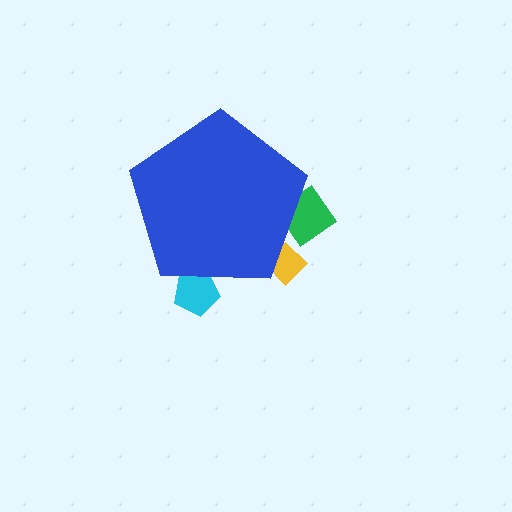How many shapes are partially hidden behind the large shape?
3 shapes are partially hidden.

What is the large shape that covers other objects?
A blue pentagon.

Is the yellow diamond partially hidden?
Yes, the yellow diamond is partially hidden behind the blue pentagon.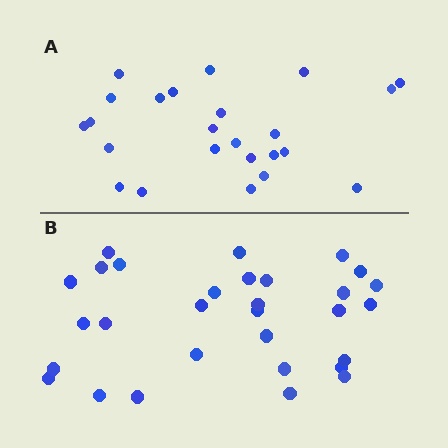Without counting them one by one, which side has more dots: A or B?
Region B (the bottom region) has more dots.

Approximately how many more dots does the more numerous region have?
Region B has about 6 more dots than region A.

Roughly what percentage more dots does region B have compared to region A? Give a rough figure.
About 25% more.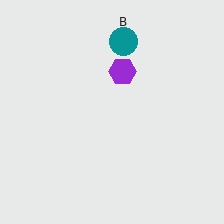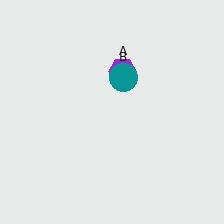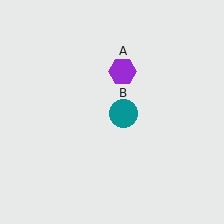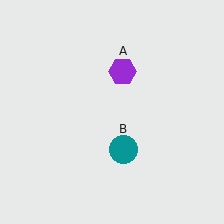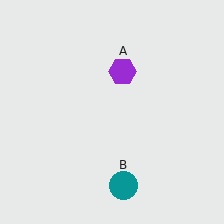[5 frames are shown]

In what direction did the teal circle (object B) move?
The teal circle (object B) moved down.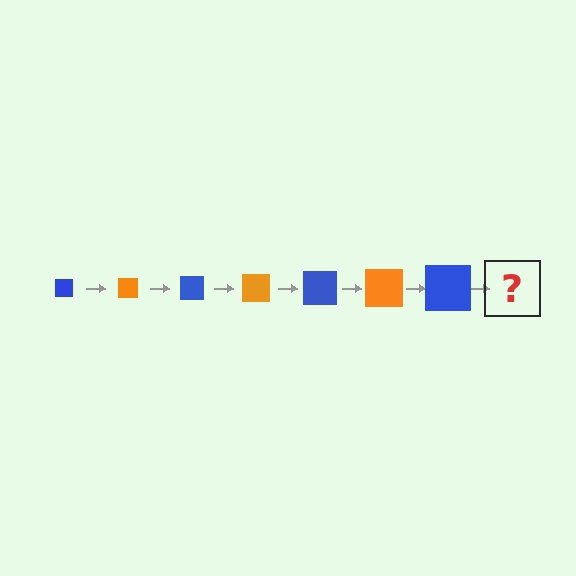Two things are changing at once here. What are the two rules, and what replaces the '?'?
The two rules are that the square grows larger each step and the color cycles through blue and orange. The '?' should be an orange square, larger than the previous one.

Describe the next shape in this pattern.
It should be an orange square, larger than the previous one.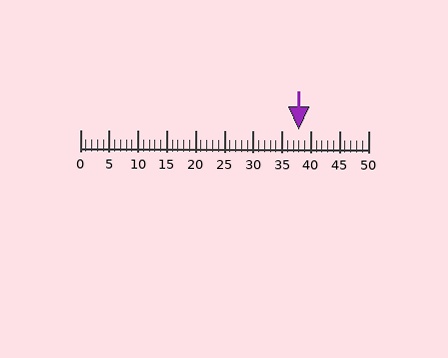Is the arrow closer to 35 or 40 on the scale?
The arrow is closer to 40.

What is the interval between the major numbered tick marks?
The major tick marks are spaced 5 units apart.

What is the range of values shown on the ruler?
The ruler shows values from 0 to 50.